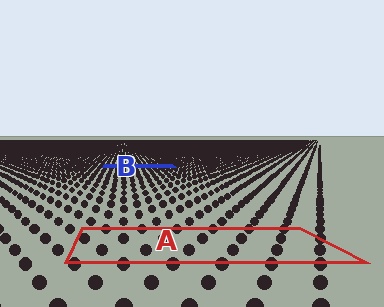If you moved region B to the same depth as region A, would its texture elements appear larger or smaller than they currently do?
They would appear larger. At a closer depth, the same texture elements are projected at a bigger on-screen size.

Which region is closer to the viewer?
Region A is closer. The texture elements there are larger and more spread out.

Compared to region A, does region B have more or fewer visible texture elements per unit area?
Region B has more texture elements per unit area — they are packed more densely because it is farther away.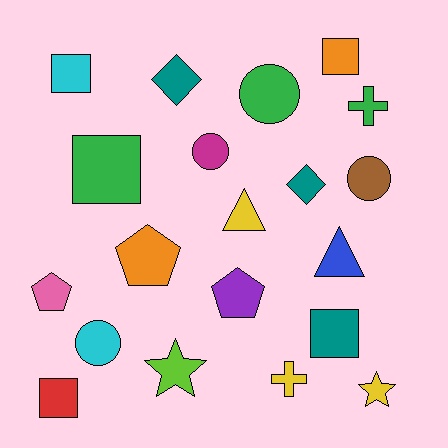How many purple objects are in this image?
There is 1 purple object.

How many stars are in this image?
There are 2 stars.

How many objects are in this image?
There are 20 objects.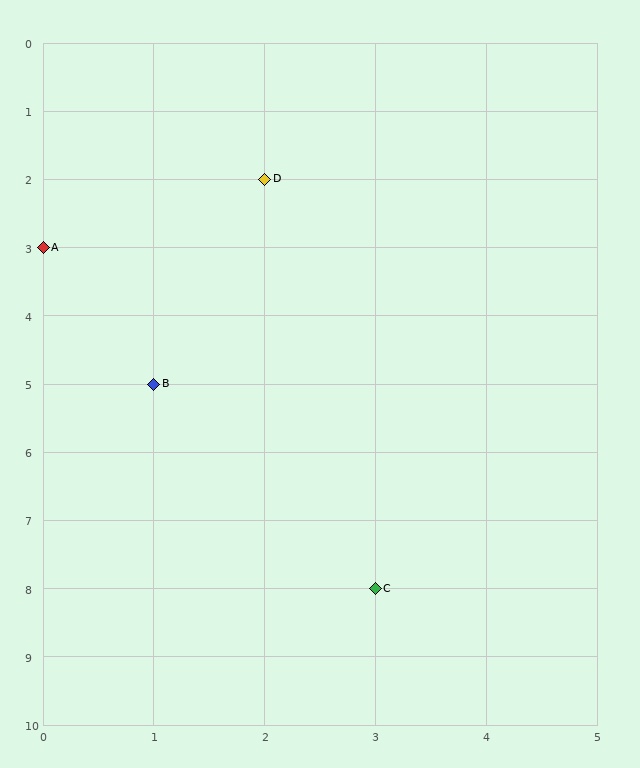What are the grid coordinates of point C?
Point C is at grid coordinates (3, 8).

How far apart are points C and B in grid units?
Points C and B are 2 columns and 3 rows apart (about 3.6 grid units diagonally).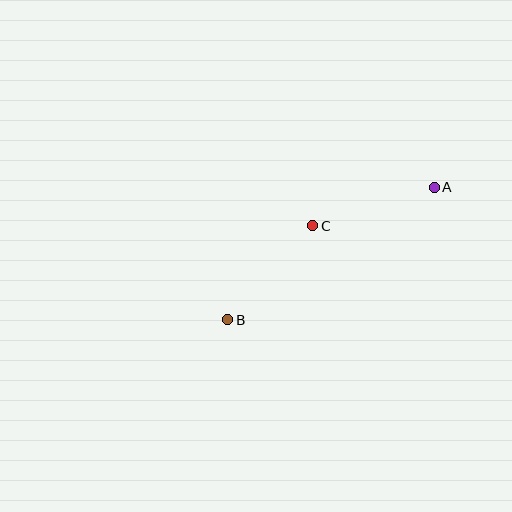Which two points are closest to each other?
Points B and C are closest to each other.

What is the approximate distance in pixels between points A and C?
The distance between A and C is approximately 127 pixels.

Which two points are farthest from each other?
Points A and B are farthest from each other.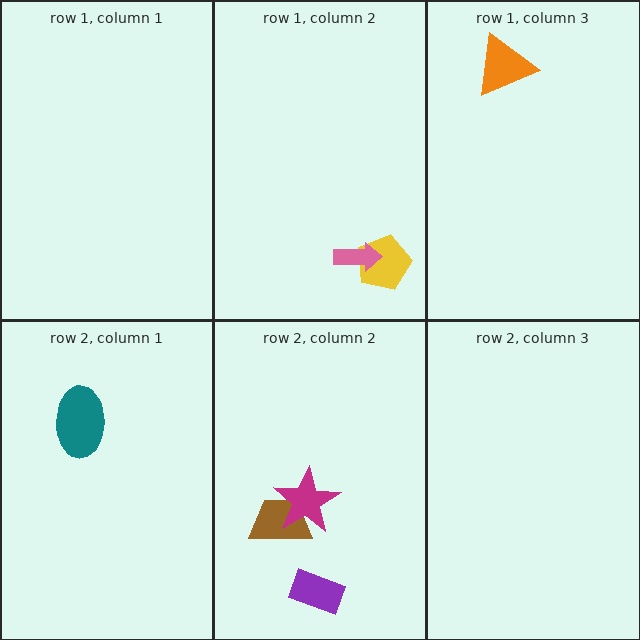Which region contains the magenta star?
The row 2, column 2 region.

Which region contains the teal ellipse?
The row 2, column 1 region.